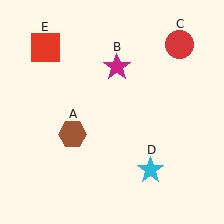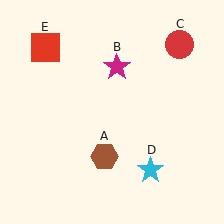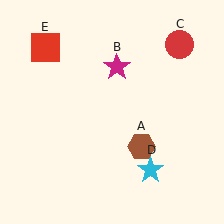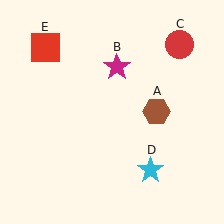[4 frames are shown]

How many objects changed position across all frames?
1 object changed position: brown hexagon (object A).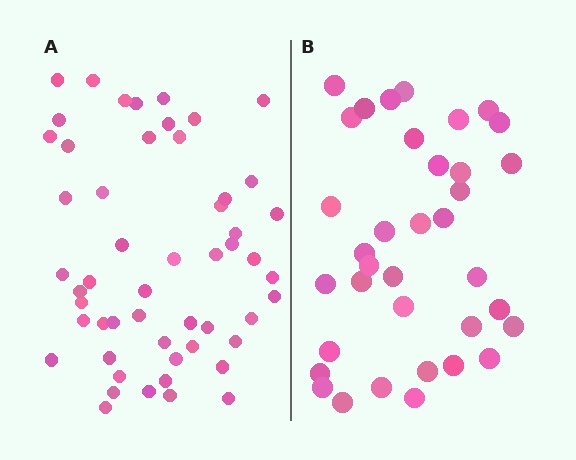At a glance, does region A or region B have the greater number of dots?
Region A (the left region) has more dots.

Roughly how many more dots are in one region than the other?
Region A has approximately 15 more dots than region B.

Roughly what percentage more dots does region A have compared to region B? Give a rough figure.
About 45% more.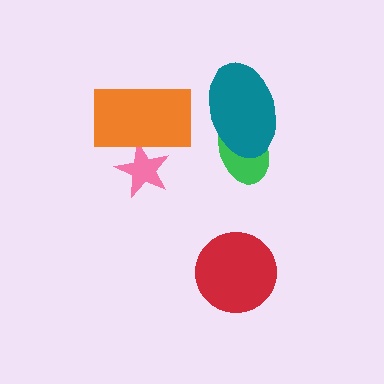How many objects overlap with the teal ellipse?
1 object overlaps with the teal ellipse.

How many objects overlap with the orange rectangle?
1 object overlaps with the orange rectangle.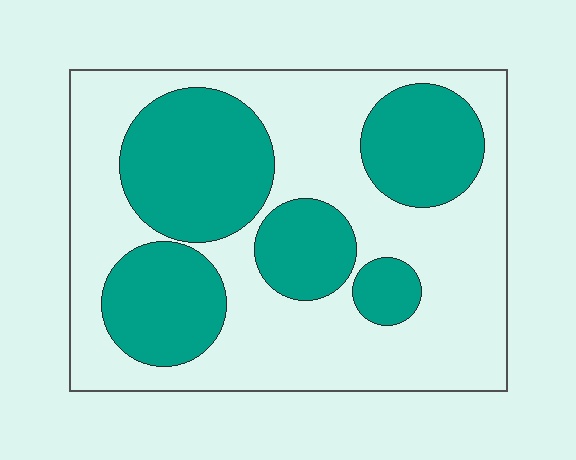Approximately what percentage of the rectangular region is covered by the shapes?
Approximately 40%.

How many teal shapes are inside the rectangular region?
5.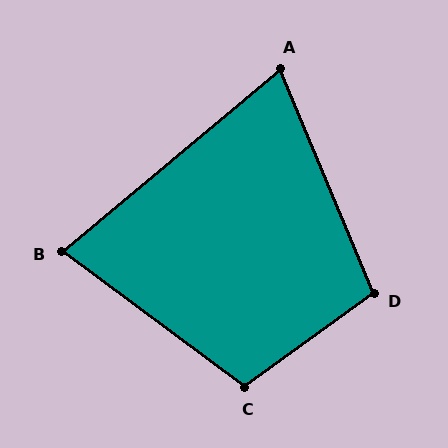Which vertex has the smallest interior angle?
A, at approximately 73 degrees.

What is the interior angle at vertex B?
Approximately 76 degrees (acute).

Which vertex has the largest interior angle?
C, at approximately 107 degrees.